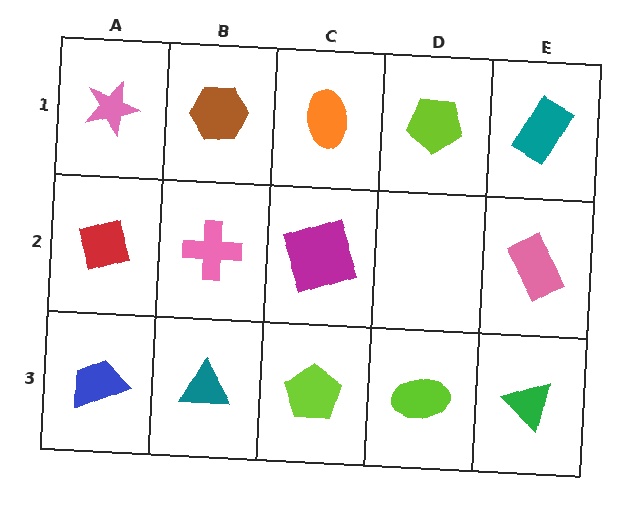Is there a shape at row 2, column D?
No, that cell is empty.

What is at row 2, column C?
A magenta square.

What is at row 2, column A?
A red diamond.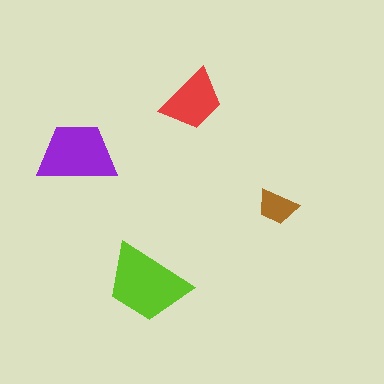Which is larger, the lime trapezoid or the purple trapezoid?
The lime one.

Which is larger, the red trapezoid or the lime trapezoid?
The lime one.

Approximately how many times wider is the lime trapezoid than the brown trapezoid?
About 2 times wider.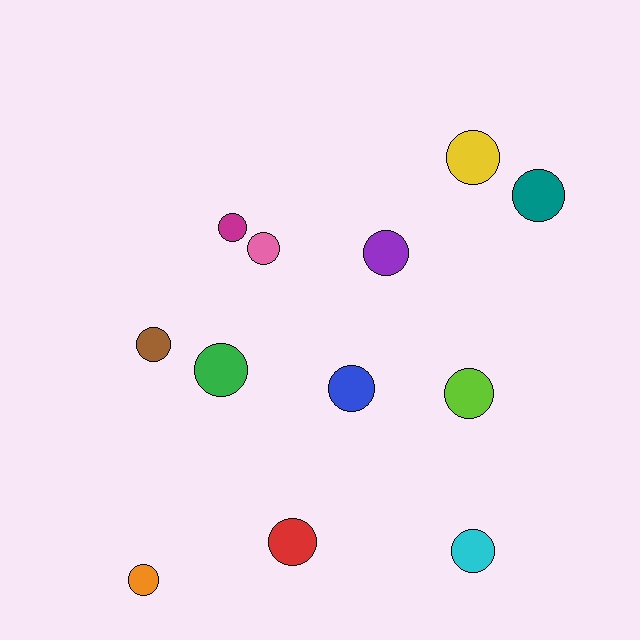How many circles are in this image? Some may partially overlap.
There are 12 circles.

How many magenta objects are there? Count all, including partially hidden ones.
There is 1 magenta object.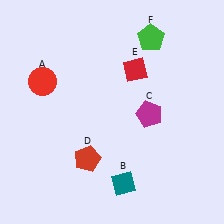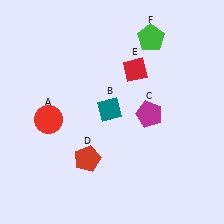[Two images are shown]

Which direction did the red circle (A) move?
The red circle (A) moved down.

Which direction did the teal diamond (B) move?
The teal diamond (B) moved up.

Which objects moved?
The objects that moved are: the red circle (A), the teal diamond (B).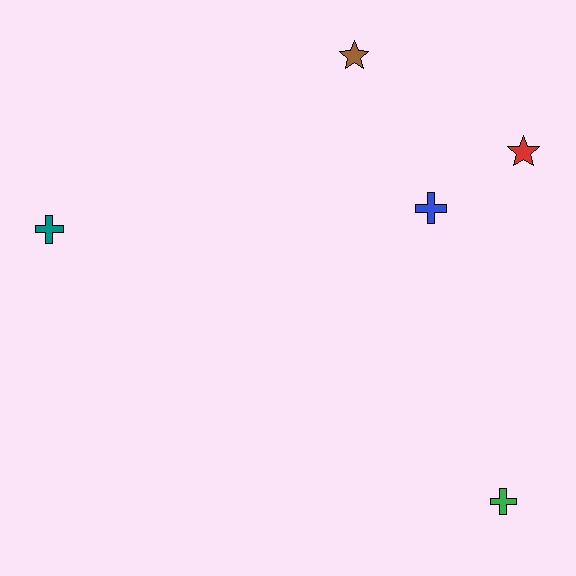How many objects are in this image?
There are 5 objects.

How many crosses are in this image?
There are 3 crosses.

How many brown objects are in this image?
There is 1 brown object.